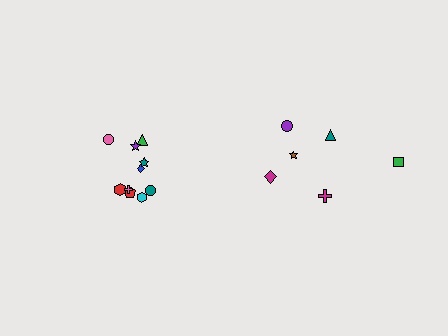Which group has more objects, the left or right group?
The left group.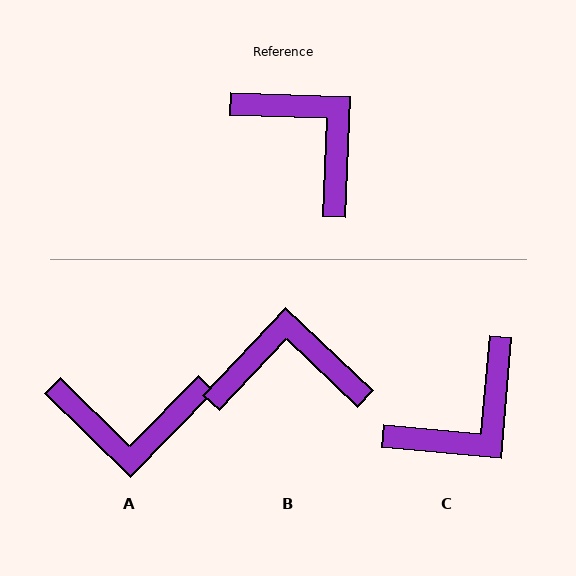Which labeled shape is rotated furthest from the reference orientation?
A, about 132 degrees away.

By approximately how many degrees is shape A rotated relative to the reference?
Approximately 132 degrees clockwise.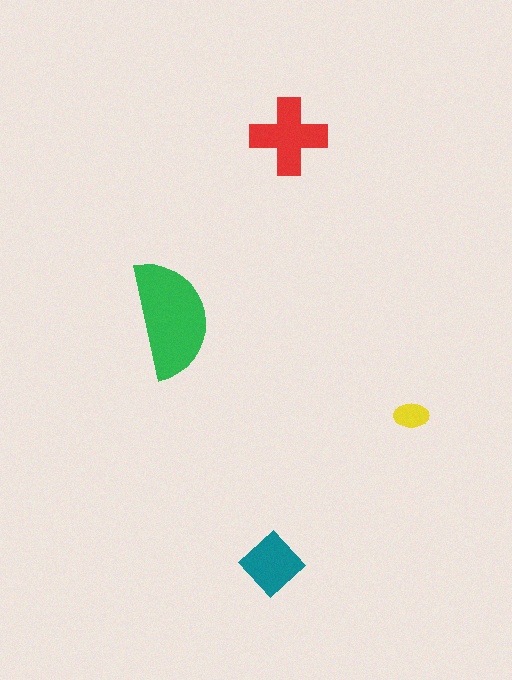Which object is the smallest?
The yellow ellipse.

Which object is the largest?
The green semicircle.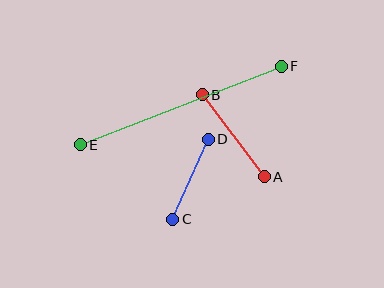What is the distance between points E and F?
The distance is approximately 216 pixels.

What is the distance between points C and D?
The distance is approximately 88 pixels.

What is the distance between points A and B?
The distance is approximately 103 pixels.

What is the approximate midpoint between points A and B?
The midpoint is at approximately (233, 136) pixels.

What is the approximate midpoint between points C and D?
The midpoint is at approximately (191, 179) pixels.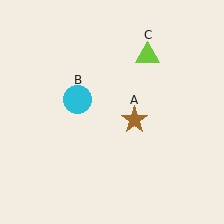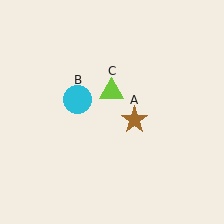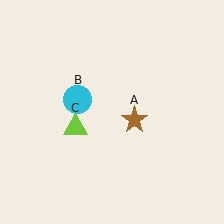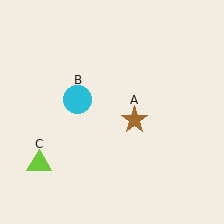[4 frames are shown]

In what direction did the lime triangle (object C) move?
The lime triangle (object C) moved down and to the left.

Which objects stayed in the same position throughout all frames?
Brown star (object A) and cyan circle (object B) remained stationary.